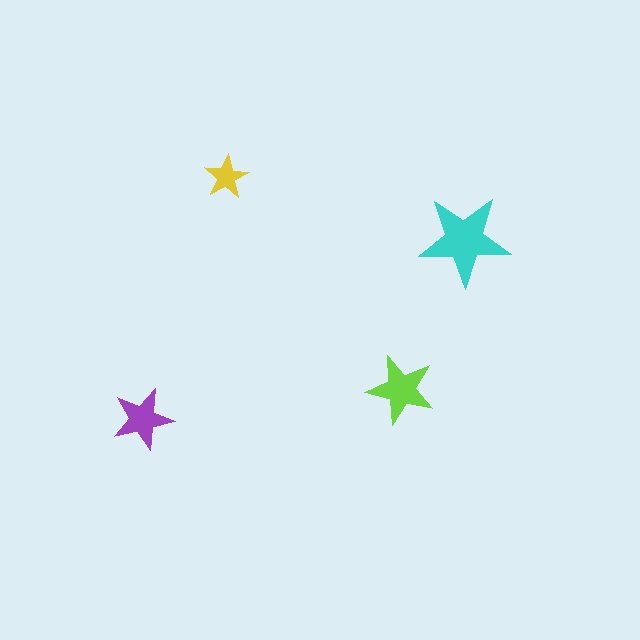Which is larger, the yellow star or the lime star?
The lime one.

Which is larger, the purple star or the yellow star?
The purple one.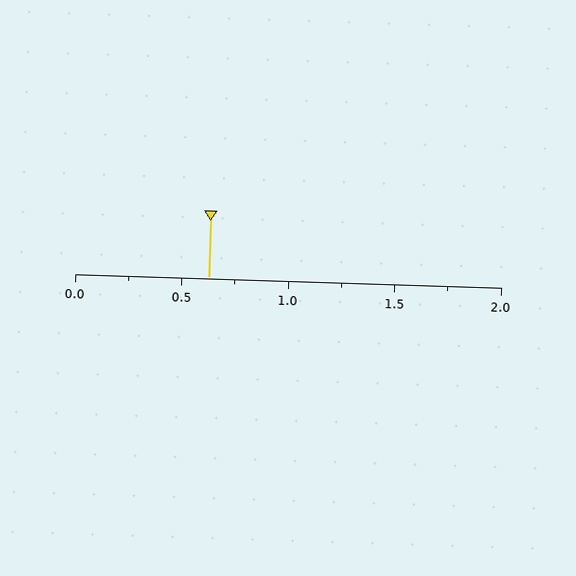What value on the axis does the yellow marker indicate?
The marker indicates approximately 0.62.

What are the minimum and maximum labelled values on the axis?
The axis runs from 0.0 to 2.0.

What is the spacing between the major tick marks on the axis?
The major ticks are spaced 0.5 apart.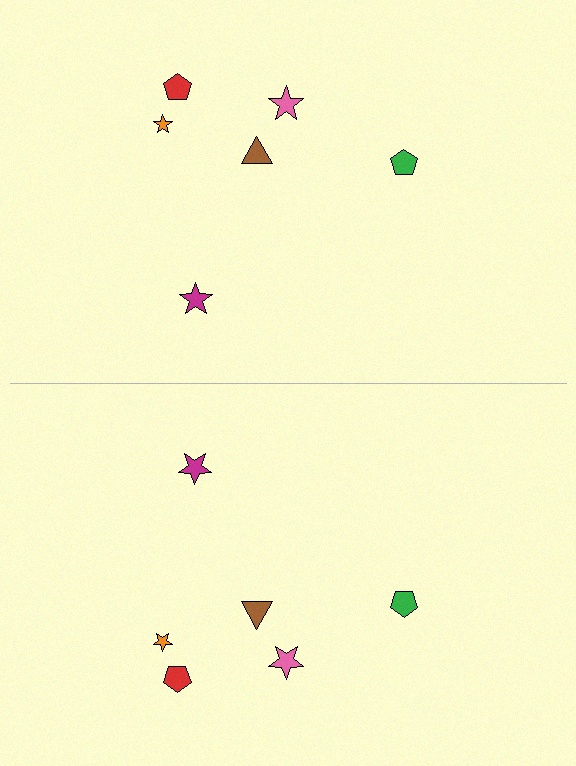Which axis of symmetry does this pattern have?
The pattern has a horizontal axis of symmetry running through the center of the image.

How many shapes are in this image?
There are 12 shapes in this image.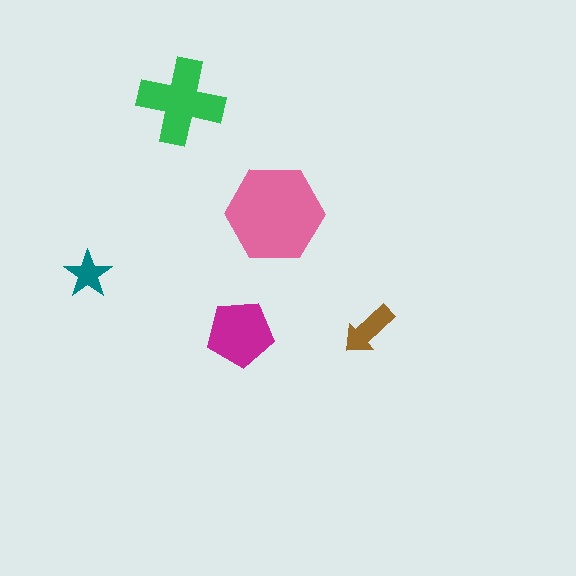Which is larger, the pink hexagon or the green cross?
The pink hexagon.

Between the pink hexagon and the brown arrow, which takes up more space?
The pink hexagon.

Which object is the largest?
The pink hexagon.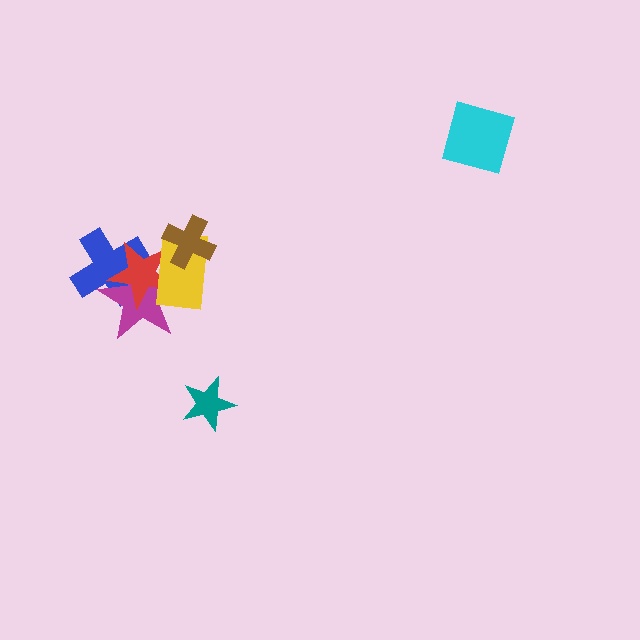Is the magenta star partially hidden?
Yes, it is partially covered by another shape.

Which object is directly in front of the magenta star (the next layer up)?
The red star is directly in front of the magenta star.